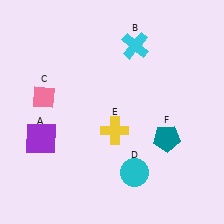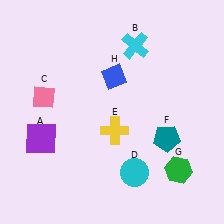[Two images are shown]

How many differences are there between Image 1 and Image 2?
There are 2 differences between the two images.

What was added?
A green hexagon (G), a blue diamond (H) were added in Image 2.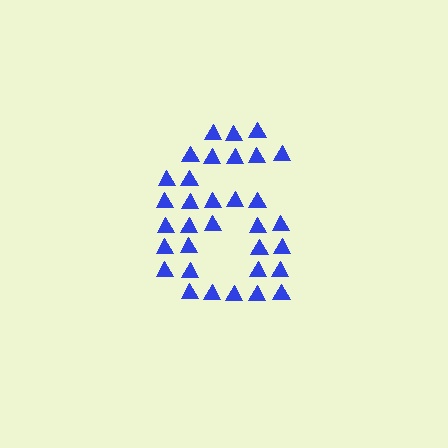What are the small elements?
The small elements are triangles.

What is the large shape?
The large shape is the digit 6.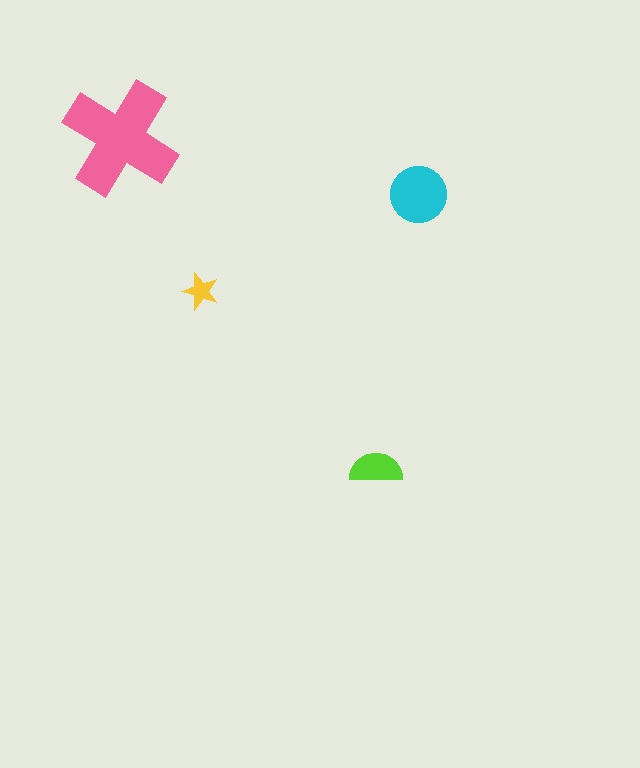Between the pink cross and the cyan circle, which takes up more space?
The pink cross.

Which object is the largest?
The pink cross.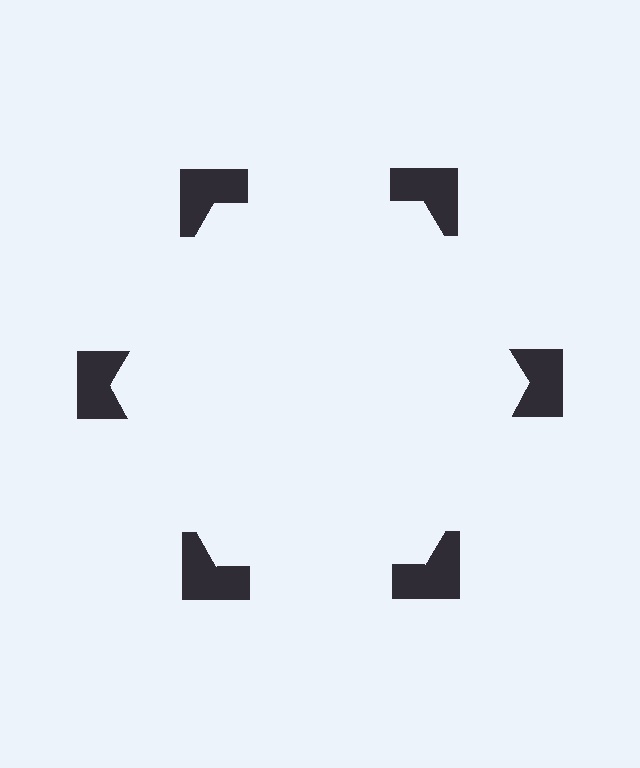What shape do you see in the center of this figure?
An illusory hexagon — its edges are inferred from the aligned wedge cuts in the notched squares, not physically drawn.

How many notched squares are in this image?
There are 6 — one at each vertex of the illusory hexagon.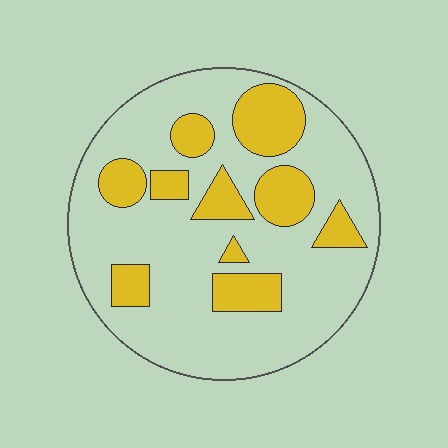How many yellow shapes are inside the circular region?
10.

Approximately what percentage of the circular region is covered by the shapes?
Approximately 25%.